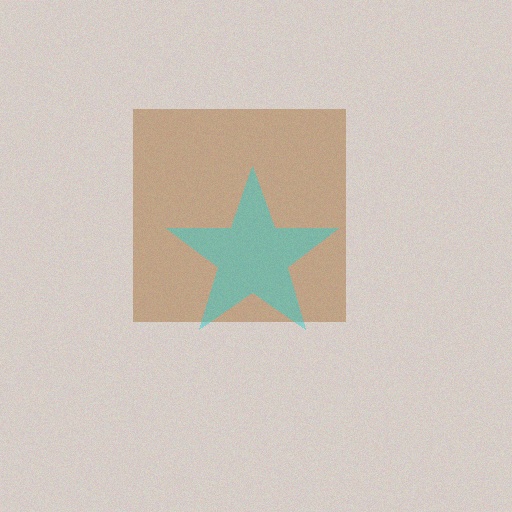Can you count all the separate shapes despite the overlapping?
Yes, there are 2 separate shapes.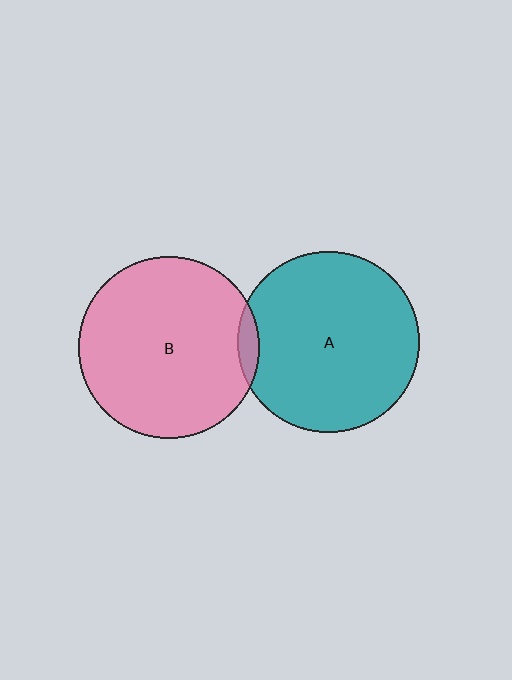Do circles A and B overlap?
Yes.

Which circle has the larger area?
Circle B (pink).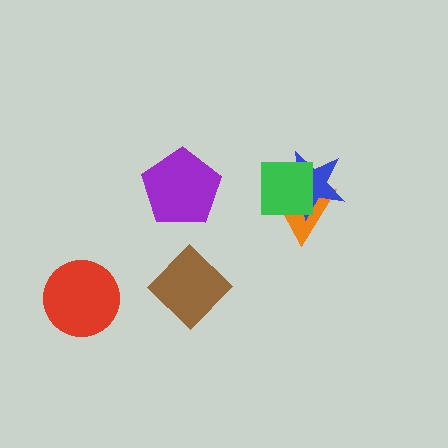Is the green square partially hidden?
No, no other shape covers it.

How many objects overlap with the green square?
2 objects overlap with the green square.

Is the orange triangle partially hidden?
Yes, it is partially covered by another shape.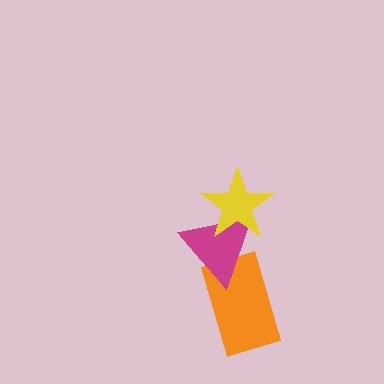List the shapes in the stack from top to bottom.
From top to bottom: the yellow star, the magenta triangle, the orange rectangle.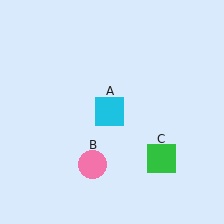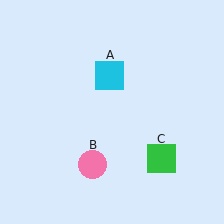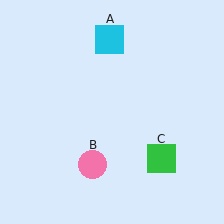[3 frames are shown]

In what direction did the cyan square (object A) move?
The cyan square (object A) moved up.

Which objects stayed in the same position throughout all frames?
Pink circle (object B) and green square (object C) remained stationary.